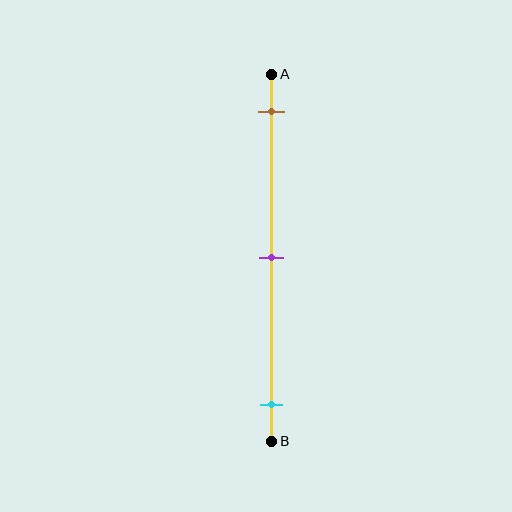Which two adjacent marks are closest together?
The brown and purple marks are the closest adjacent pair.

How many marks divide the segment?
There are 3 marks dividing the segment.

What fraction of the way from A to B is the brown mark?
The brown mark is approximately 10% (0.1) of the way from A to B.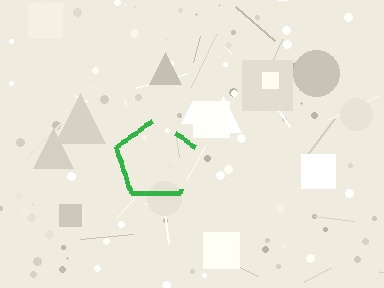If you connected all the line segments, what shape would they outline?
They would outline a pentagon.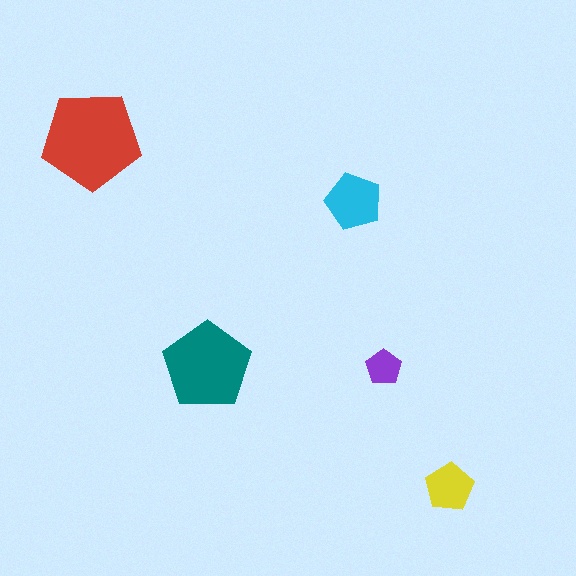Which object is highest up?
The red pentagon is topmost.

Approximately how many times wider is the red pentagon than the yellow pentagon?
About 2 times wider.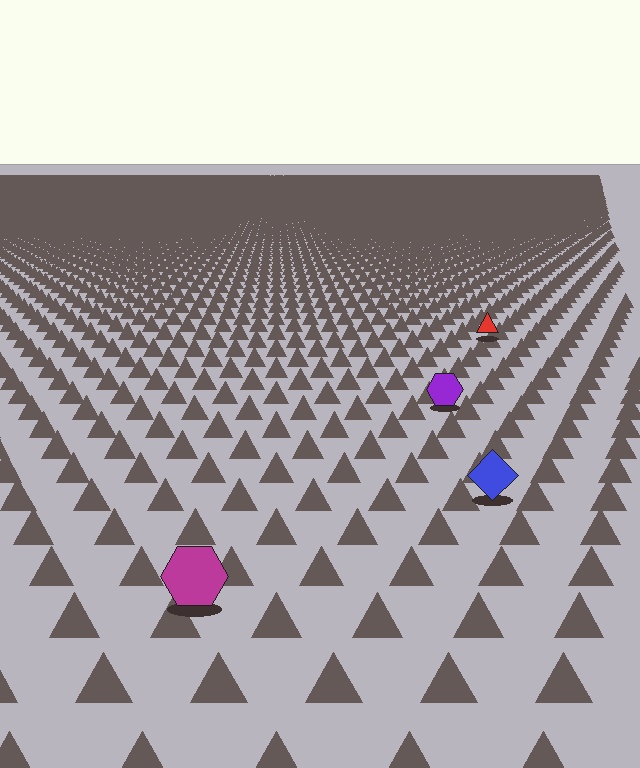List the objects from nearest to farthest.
From nearest to farthest: the magenta hexagon, the blue diamond, the purple hexagon, the red triangle.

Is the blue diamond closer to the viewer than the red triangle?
Yes. The blue diamond is closer — you can tell from the texture gradient: the ground texture is coarser near it.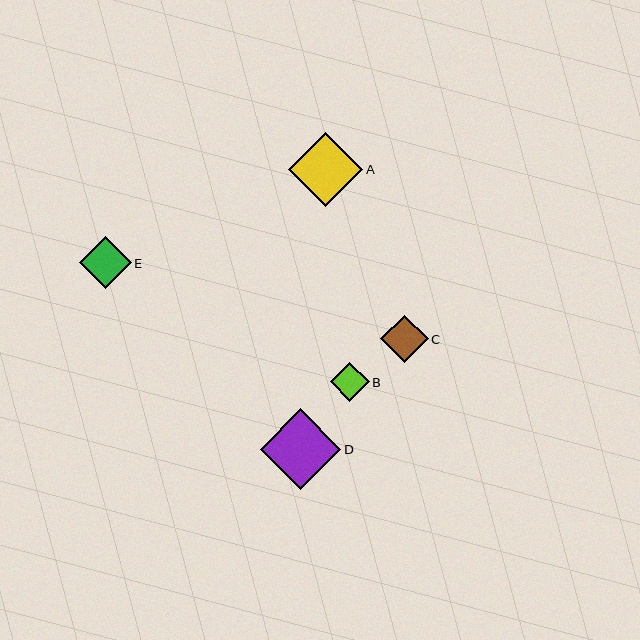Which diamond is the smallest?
Diamond B is the smallest with a size of approximately 39 pixels.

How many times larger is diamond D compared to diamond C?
Diamond D is approximately 1.7 times the size of diamond C.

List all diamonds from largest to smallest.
From largest to smallest: D, A, E, C, B.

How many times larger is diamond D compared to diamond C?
Diamond D is approximately 1.7 times the size of diamond C.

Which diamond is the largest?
Diamond D is the largest with a size of approximately 81 pixels.